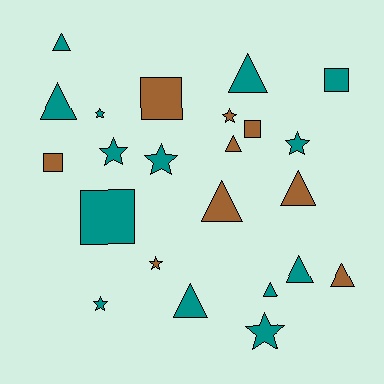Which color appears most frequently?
Teal, with 14 objects.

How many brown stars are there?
There are 2 brown stars.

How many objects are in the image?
There are 23 objects.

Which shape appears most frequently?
Triangle, with 10 objects.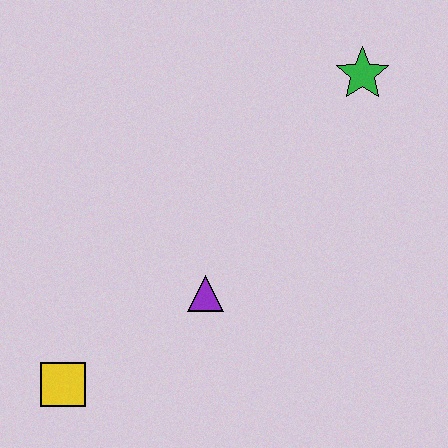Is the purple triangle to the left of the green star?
Yes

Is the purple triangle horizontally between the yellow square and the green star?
Yes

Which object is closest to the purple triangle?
The yellow square is closest to the purple triangle.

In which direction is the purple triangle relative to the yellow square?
The purple triangle is to the right of the yellow square.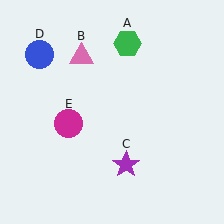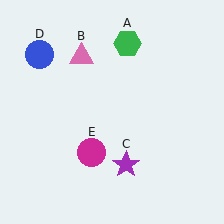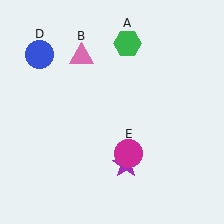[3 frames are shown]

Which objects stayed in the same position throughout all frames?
Green hexagon (object A) and pink triangle (object B) and purple star (object C) and blue circle (object D) remained stationary.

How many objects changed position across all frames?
1 object changed position: magenta circle (object E).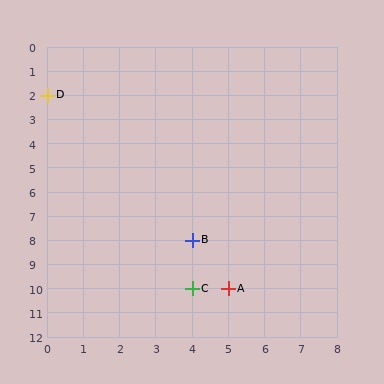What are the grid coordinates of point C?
Point C is at grid coordinates (4, 10).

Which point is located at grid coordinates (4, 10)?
Point C is at (4, 10).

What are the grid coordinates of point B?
Point B is at grid coordinates (4, 8).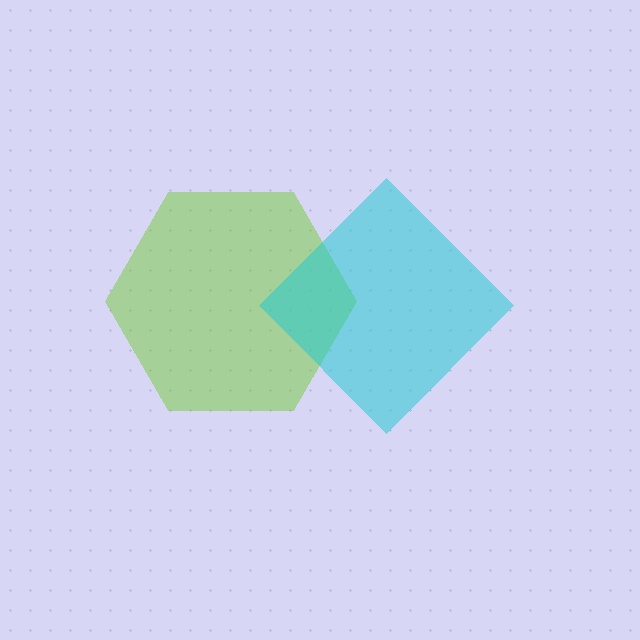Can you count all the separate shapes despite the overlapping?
Yes, there are 2 separate shapes.